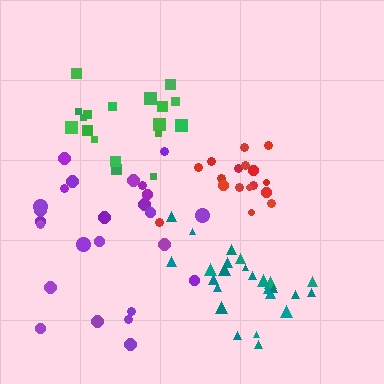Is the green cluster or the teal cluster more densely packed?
Teal.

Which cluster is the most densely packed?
Red.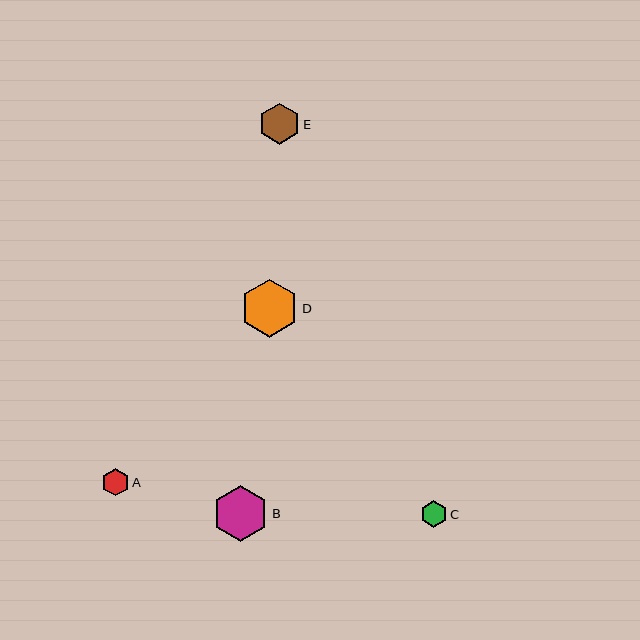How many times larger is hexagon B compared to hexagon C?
Hexagon B is approximately 2.1 times the size of hexagon C.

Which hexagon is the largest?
Hexagon D is the largest with a size of approximately 58 pixels.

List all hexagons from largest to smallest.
From largest to smallest: D, B, E, A, C.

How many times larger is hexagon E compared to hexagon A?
Hexagon E is approximately 1.5 times the size of hexagon A.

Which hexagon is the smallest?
Hexagon C is the smallest with a size of approximately 27 pixels.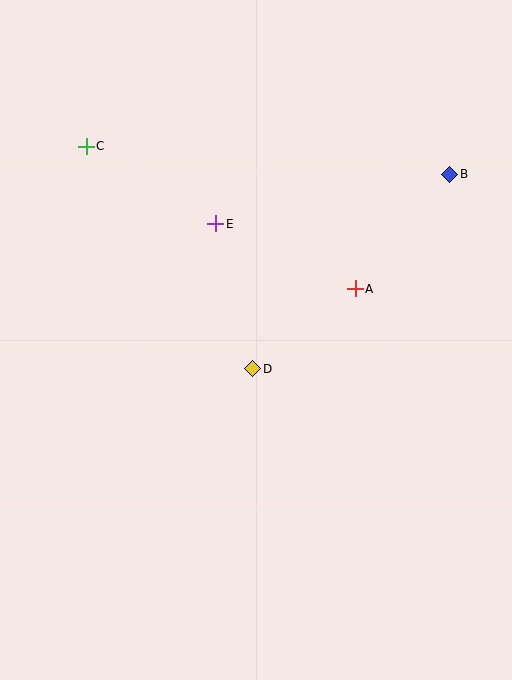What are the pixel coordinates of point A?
Point A is at (355, 289).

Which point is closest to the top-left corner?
Point C is closest to the top-left corner.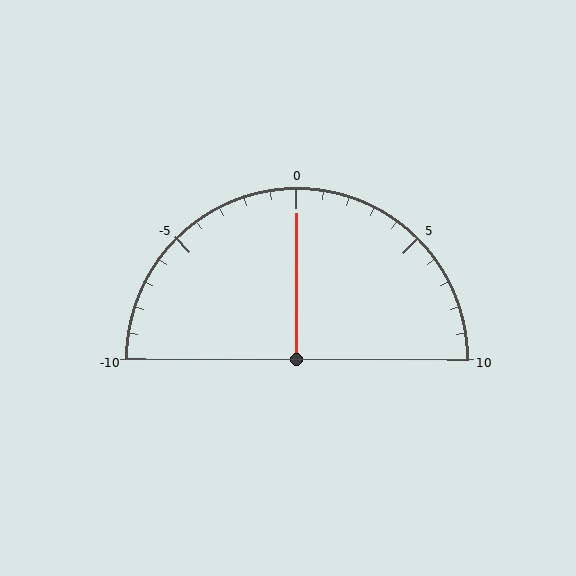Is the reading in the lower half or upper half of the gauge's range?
The reading is in the upper half of the range (-10 to 10).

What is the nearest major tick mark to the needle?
The nearest major tick mark is 0.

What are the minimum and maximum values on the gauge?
The gauge ranges from -10 to 10.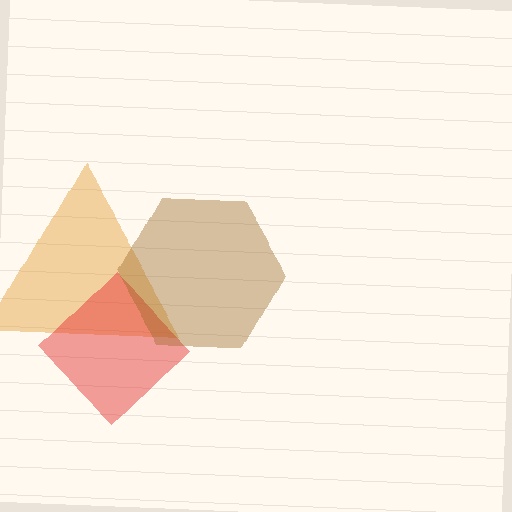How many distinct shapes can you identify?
There are 3 distinct shapes: an orange triangle, a red diamond, a brown hexagon.